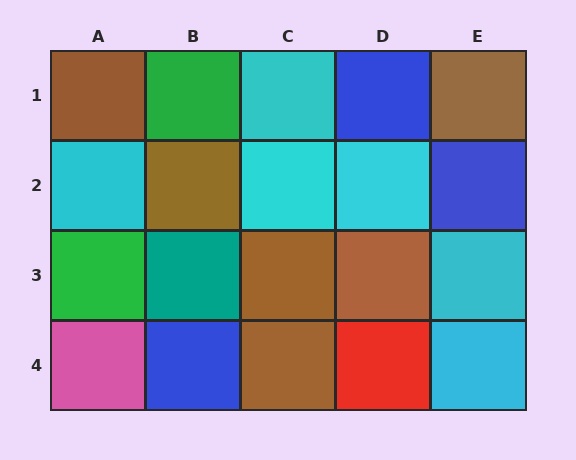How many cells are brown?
6 cells are brown.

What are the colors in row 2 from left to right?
Cyan, brown, cyan, cyan, blue.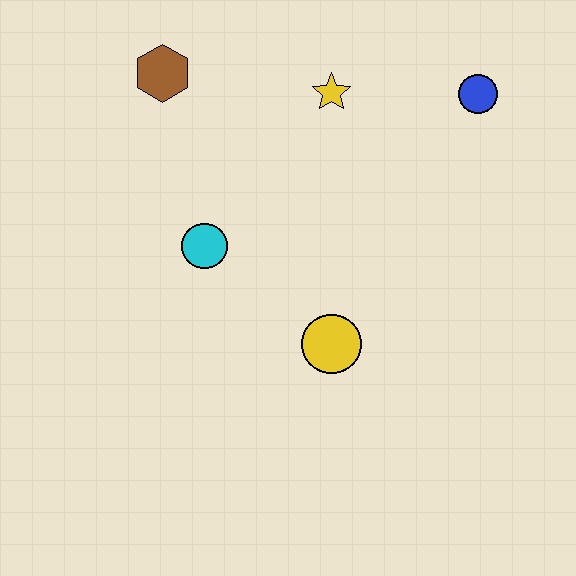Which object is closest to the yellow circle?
The cyan circle is closest to the yellow circle.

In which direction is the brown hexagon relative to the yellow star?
The brown hexagon is to the left of the yellow star.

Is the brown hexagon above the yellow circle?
Yes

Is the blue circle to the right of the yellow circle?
Yes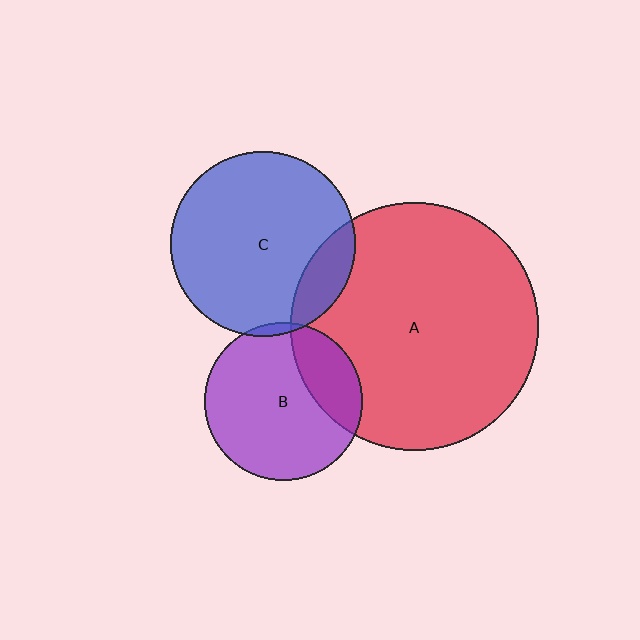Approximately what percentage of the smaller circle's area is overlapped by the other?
Approximately 25%.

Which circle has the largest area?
Circle A (red).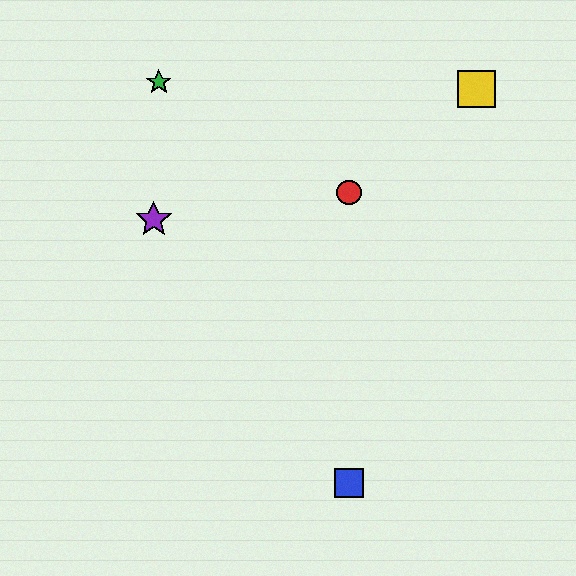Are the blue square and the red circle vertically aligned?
Yes, both are at x≈349.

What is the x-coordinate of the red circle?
The red circle is at x≈349.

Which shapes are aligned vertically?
The red circle, the blue square are aligned vertically.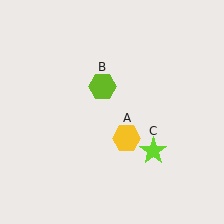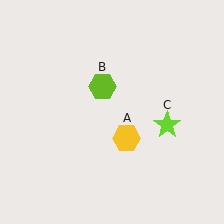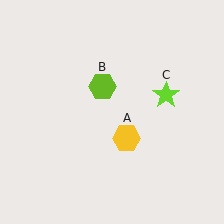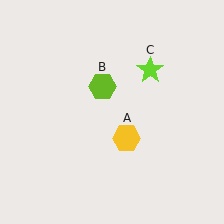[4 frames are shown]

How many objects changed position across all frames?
1 object changed position: lime star (object C).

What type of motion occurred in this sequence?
The lime star (object C) rotated counterclockwise around the center of the scene.